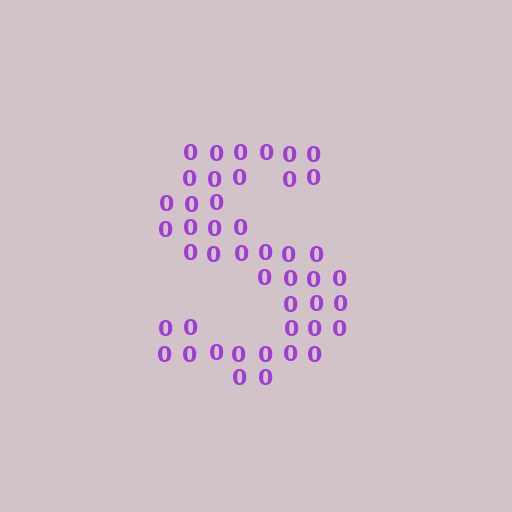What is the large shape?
The large shape is the letter S.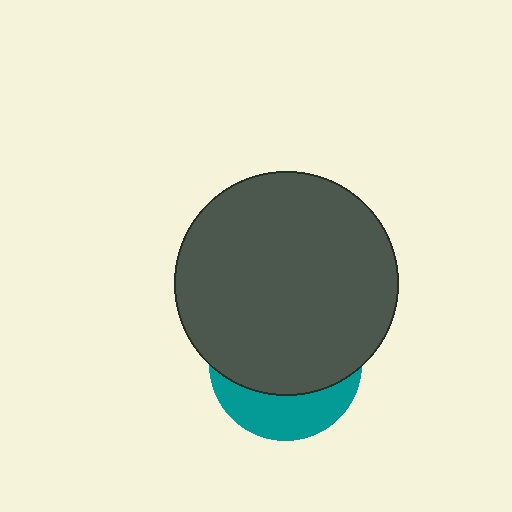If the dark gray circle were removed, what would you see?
You would see the complete teal circle.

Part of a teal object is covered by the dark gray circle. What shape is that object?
It is a circle.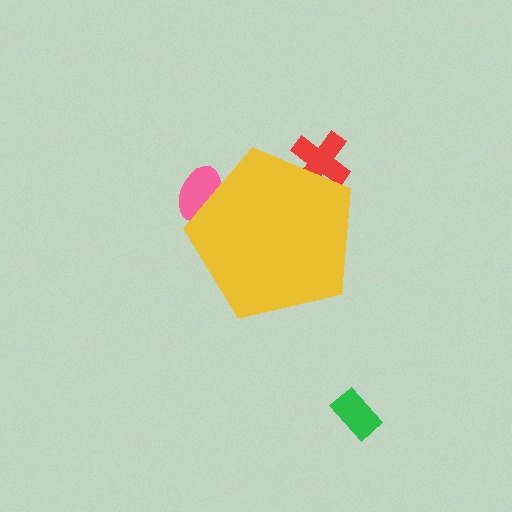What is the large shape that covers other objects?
A yellow pentagon.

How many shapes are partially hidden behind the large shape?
2 shapes are partially hidden.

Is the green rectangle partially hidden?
No, the green rectangle is fully visible.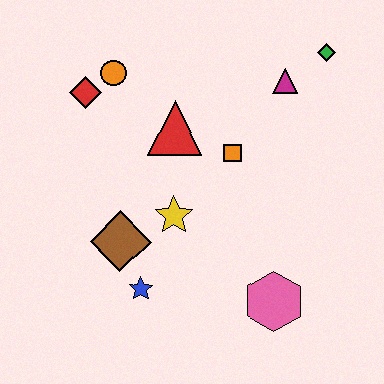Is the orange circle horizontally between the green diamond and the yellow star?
No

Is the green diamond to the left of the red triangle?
No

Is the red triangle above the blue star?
Yes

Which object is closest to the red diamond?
The orange circle is closest to the red diamond.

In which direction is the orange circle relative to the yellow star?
The orange circle is above the yellow star.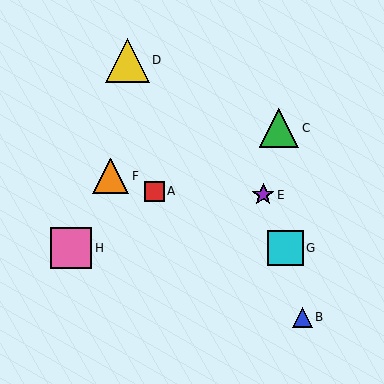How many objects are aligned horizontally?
2 objects (G, H) are aligned horizontally.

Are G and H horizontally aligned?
Yes, both are at y≈248.